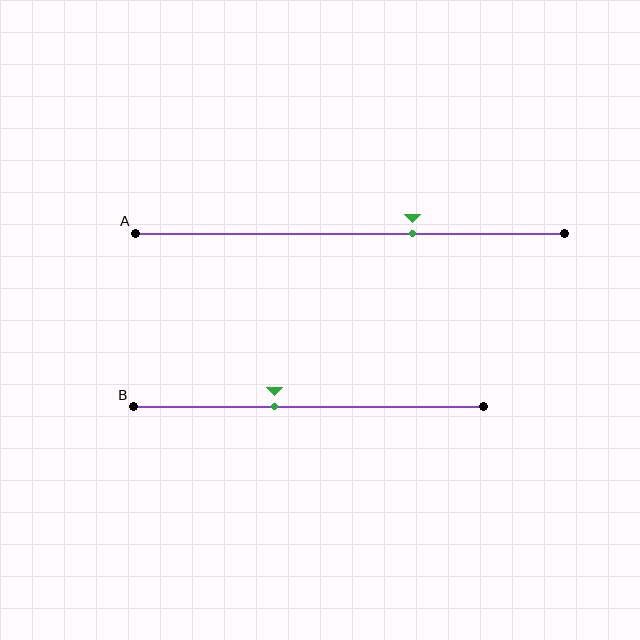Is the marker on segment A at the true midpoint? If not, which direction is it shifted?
No, the marker on segment A is shifted to the right by about 15% of the segment length.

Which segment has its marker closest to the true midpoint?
Segment B has its marker closest to the true midpoint.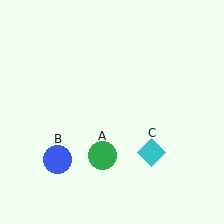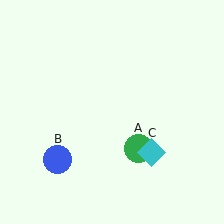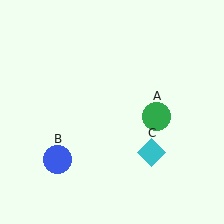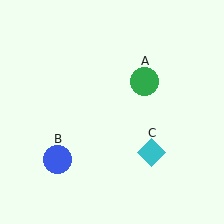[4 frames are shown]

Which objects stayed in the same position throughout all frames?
Blue circle (object B) and cyan diamond (object C) remained stationary.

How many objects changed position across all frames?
1 object changed position: green circle (object A).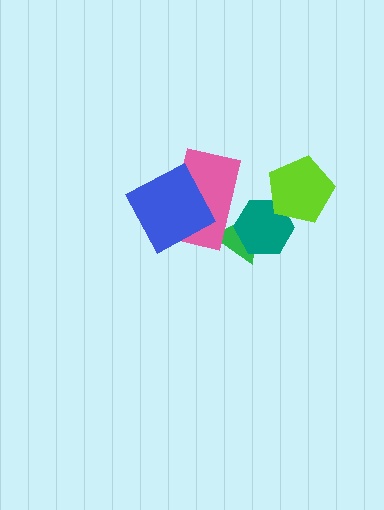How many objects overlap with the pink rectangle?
3 objects overlap with the pink rectangle.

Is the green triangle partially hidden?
Yes, it is partially covered by another shape.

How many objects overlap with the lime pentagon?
1 object overlaps with the lime pentagon.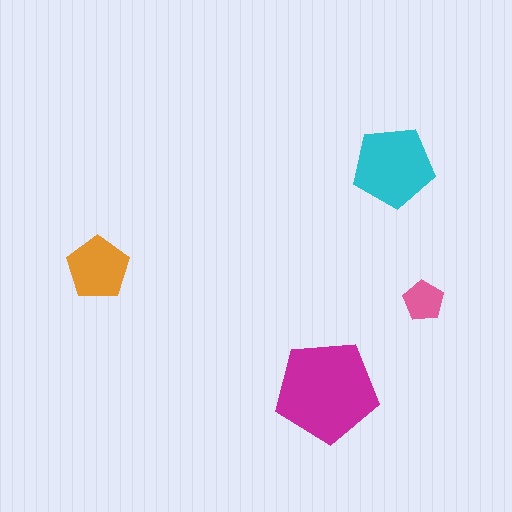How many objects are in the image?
There are 4 objects in the image.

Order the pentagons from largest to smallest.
the magenta one, the cyan one, the orange one, the pink one.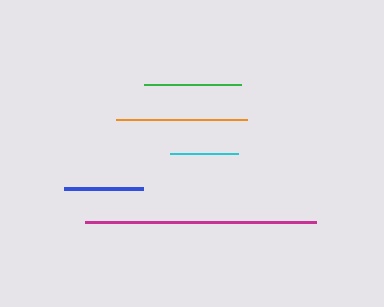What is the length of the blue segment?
The blue segment is approximately 80 pixels long.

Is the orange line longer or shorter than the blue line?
The orange line is longer than the blue line.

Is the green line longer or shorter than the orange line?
The orange line is longer than the green line.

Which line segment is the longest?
The magenta line is the longest at approximately 230 pixels.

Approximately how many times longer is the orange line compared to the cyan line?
The orange line is approximately 1.9 times the length of the cyan line.